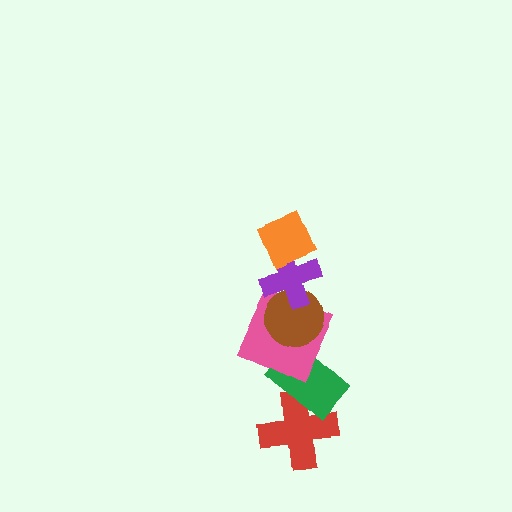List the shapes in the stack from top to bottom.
From top to bottom: the orange diamond, the purple cross, the brown circle, the pink square, the green rectangle, the red cross.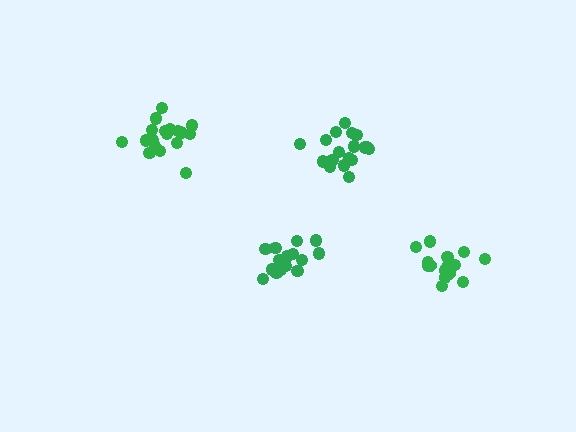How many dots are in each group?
Group 1: 20 dots, Group 2: 16 dots, Group 3: 18 dots, Group 4: 19 dots (73 total).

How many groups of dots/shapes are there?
There are 4 groups.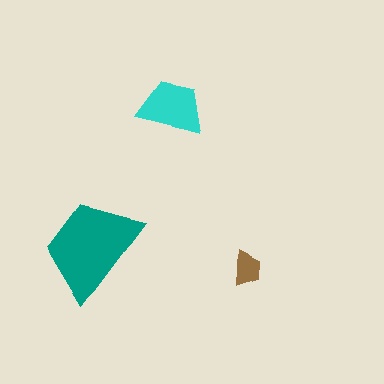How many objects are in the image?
There are 3 objects in the image.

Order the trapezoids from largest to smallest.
the teal one, the cyan one, the brown one.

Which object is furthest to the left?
The teal trapezoid is leftmost.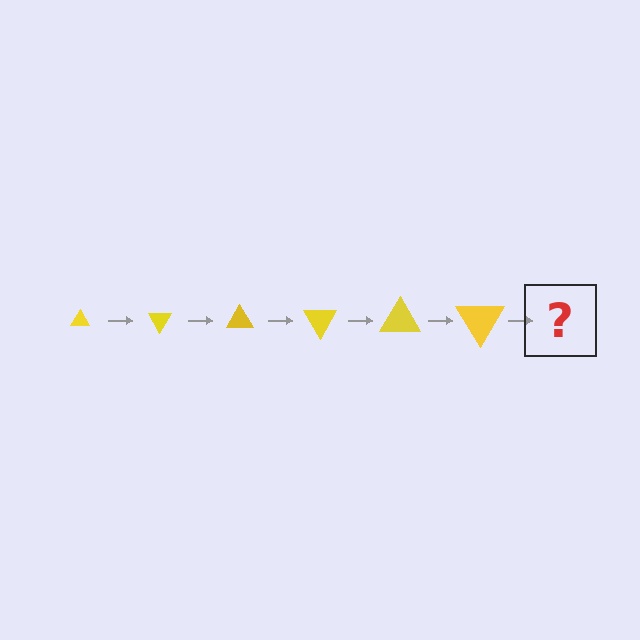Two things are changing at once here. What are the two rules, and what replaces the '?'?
The two rules are that the triangle grows larger each step and it rotates 60 degrees each step. The '?' should be a triangle, larger than the previous one and rotated 360 degrees from the start.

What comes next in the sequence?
The next element should be a triangle, larger than the previous one and rotated 360 degrees from the start.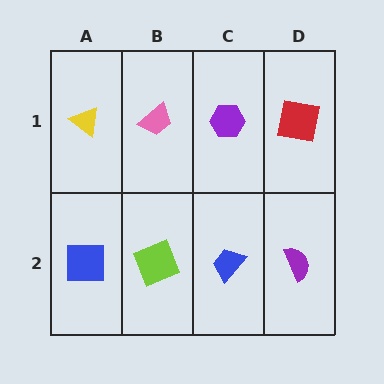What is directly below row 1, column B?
A lime square.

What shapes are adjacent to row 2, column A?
A yellow triangle (row 1, column A), a lime square (row 2, column B).